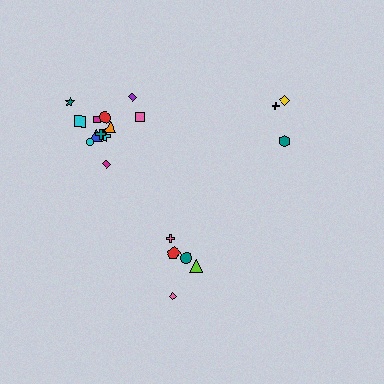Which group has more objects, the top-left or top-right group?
The top-left group.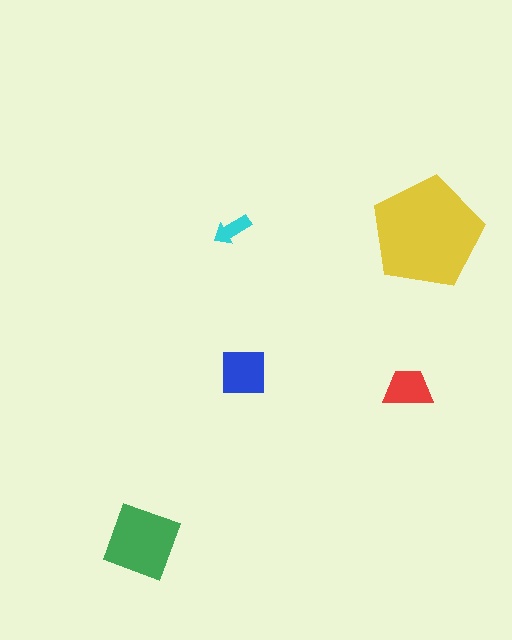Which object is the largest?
The yellow pentagon.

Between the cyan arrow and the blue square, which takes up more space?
The blue square.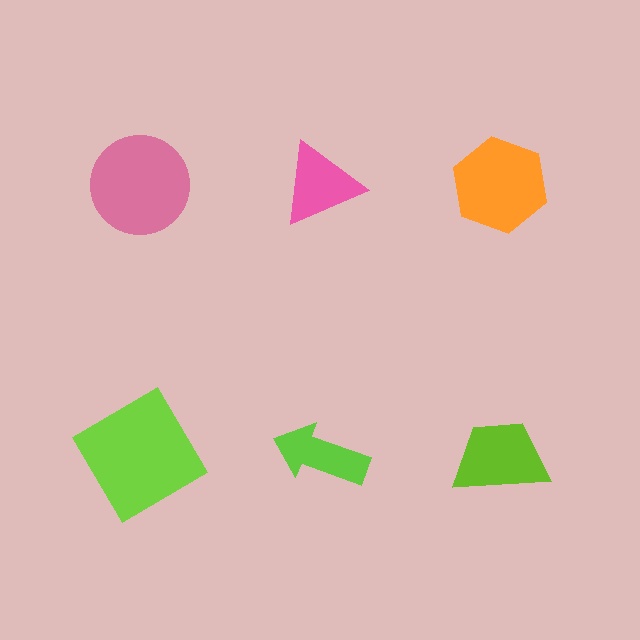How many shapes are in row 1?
3 shapes.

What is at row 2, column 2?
A lime arrow.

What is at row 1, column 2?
A pink triangle.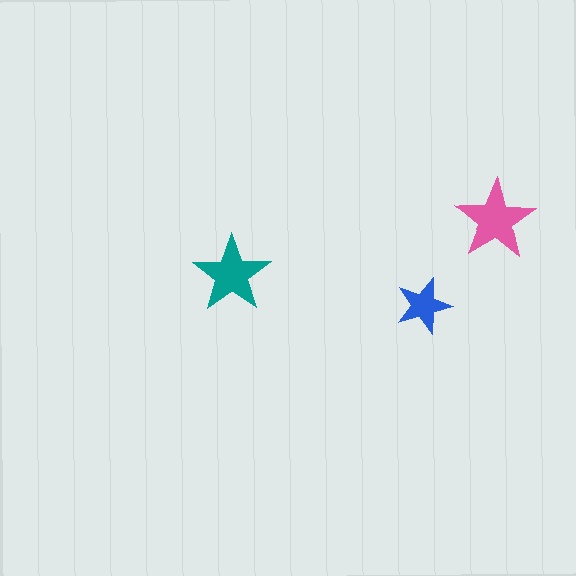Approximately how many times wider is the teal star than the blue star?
About 1.5 times wider.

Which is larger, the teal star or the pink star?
The pink one.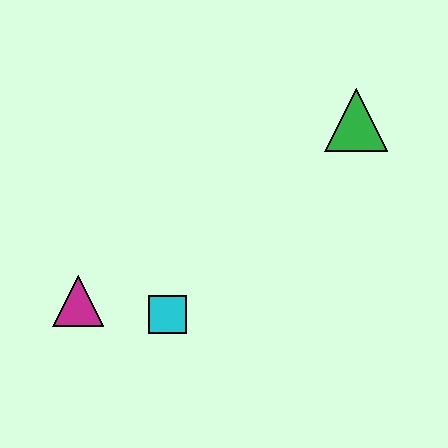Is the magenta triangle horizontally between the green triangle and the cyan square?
No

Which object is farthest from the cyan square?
The green triangle is farthest from the cyan square.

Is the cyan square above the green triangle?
No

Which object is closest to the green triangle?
The cyan square is closest to the green triangle.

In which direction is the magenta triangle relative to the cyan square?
The magenta triangle is to the left of the cyan square.